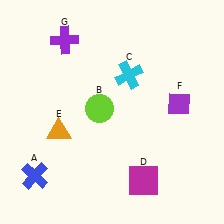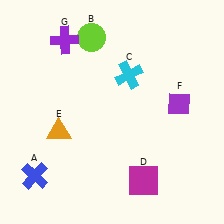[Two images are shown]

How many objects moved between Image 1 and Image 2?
1 object moved between the two images.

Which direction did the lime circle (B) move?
The lime circle (B) moved up.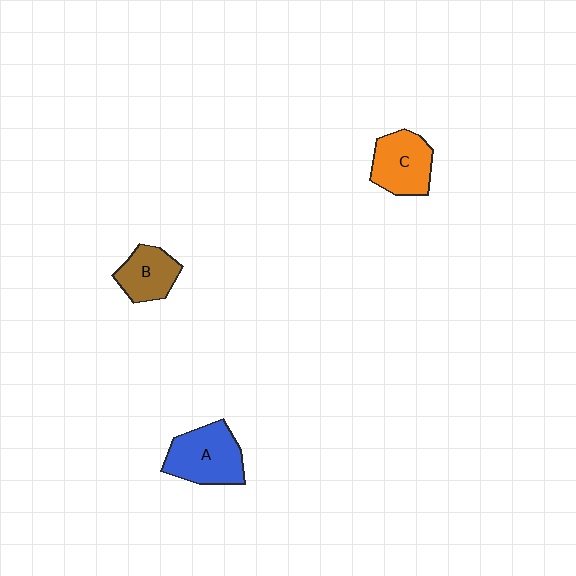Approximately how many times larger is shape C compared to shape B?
Approximately 1.3 times.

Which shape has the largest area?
Shape A (blue).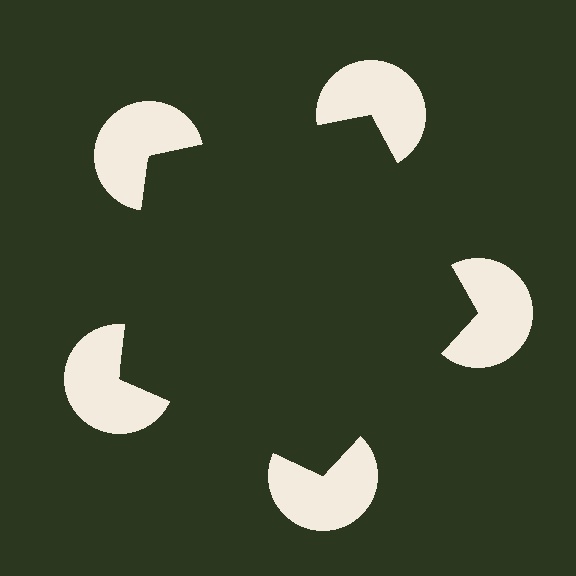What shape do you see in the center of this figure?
An illusory pentagon — its edges are inferred from the aligned wedge cuts in the pac-man discs, not physically drawn.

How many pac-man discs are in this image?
There are 5 — one at each vertex of the illusory pentagon.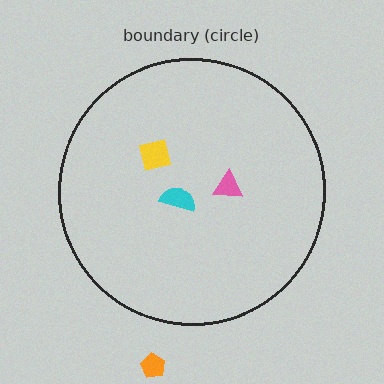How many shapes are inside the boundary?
3 inside, 1 outside.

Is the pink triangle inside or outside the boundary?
Inside.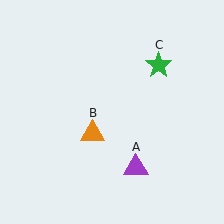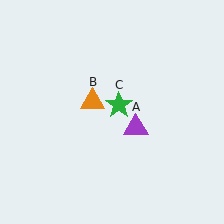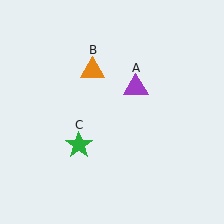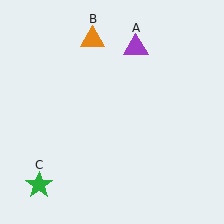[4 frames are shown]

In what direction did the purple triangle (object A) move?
The purple triangle (object A) moved up.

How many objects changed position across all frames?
3 objects changed position: purple triangle (object A), orange triangle (object B), green star (object C).